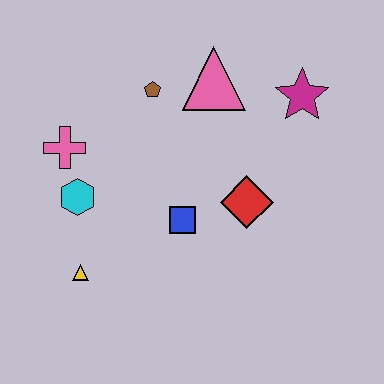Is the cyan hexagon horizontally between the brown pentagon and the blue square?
No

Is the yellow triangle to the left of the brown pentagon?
Yes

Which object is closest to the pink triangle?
The brown pentagon is closest to the pink triangle.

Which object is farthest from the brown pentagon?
The yellow triangle is farthest from the brown pentagon.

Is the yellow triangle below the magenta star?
Yes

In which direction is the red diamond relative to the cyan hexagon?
The red diamond is to the right of the cyan hexagon.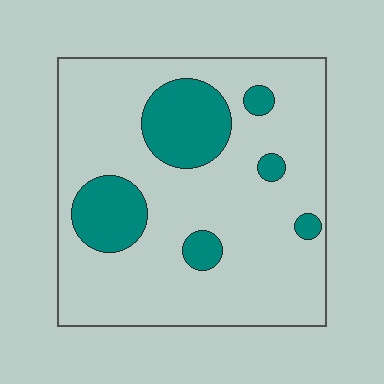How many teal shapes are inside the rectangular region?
6.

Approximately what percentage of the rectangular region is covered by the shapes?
Approximately 20%.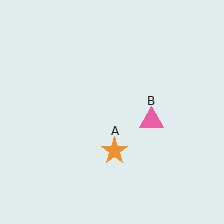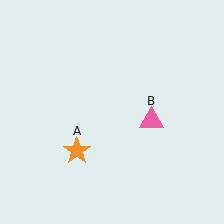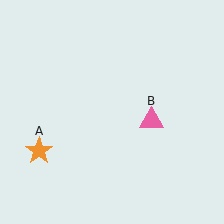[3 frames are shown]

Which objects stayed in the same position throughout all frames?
Pink triangle (object B) remained stationary.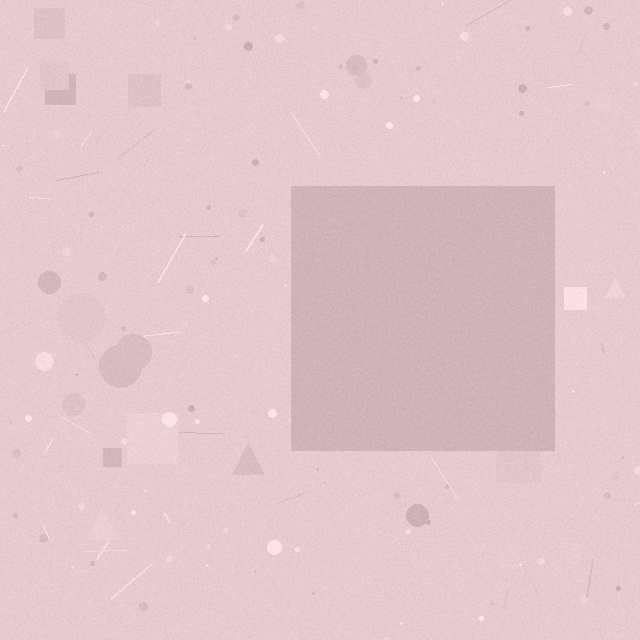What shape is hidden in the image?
A square is hidden in the image.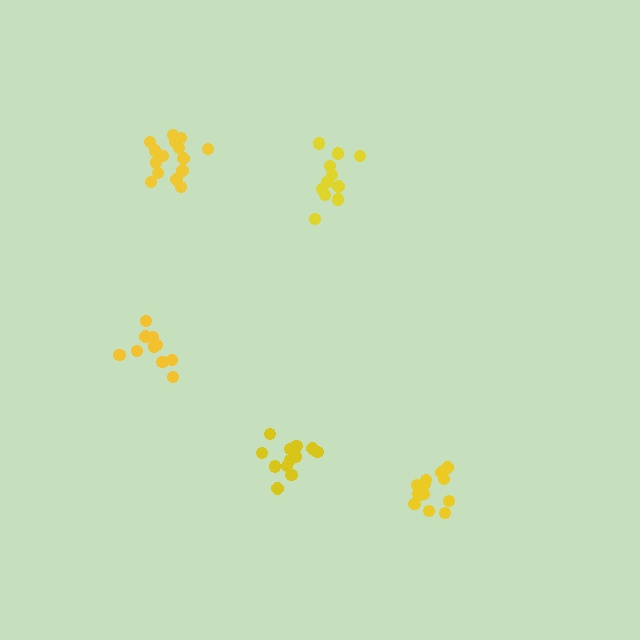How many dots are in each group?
Group 1: 11 dots, Group 2: 15 dots, Group 3: 12 dots, Group 4: 14 dots, Group 5: 11 dots (63 total).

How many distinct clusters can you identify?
There are 5 distinct clusters.